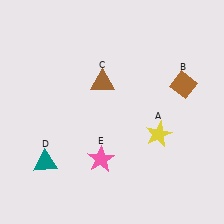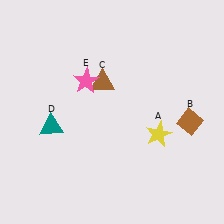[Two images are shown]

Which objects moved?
The objects that moved are: the brown diamond (B), the teal triangle (D), the pink star (E).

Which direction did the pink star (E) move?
The pink star (E) moved up.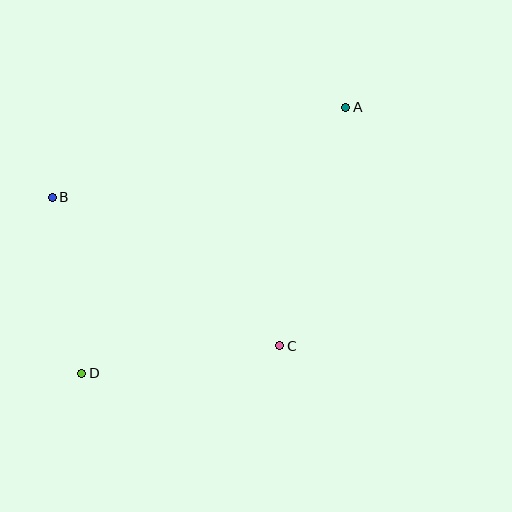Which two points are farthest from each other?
Points A and D are farthest from each other.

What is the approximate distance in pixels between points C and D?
The distance between C and D is approximately 200 pixels.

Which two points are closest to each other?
Points B and D are closest to each other.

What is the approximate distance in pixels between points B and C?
The distance between B and C is approximately 272 pixels.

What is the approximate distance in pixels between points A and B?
The distance between A and B is approximately 307 pixels.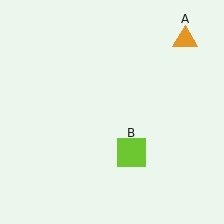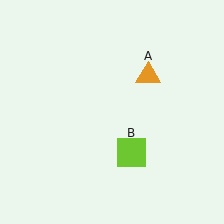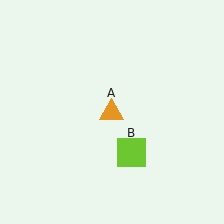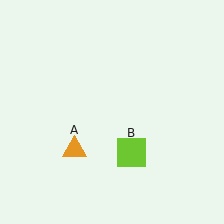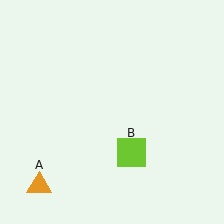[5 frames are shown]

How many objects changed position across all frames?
1 object changed position: orange triangle (object A).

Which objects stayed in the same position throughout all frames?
Lime square (object B) remained stationary.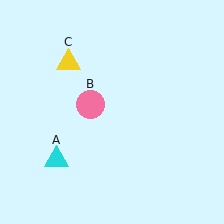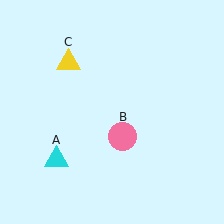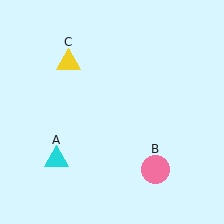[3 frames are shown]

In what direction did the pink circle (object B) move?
The pink circle (object B) moved down and to the right.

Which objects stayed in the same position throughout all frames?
Cyan triangle (object A) and yellow triangle (object C) remained stationary.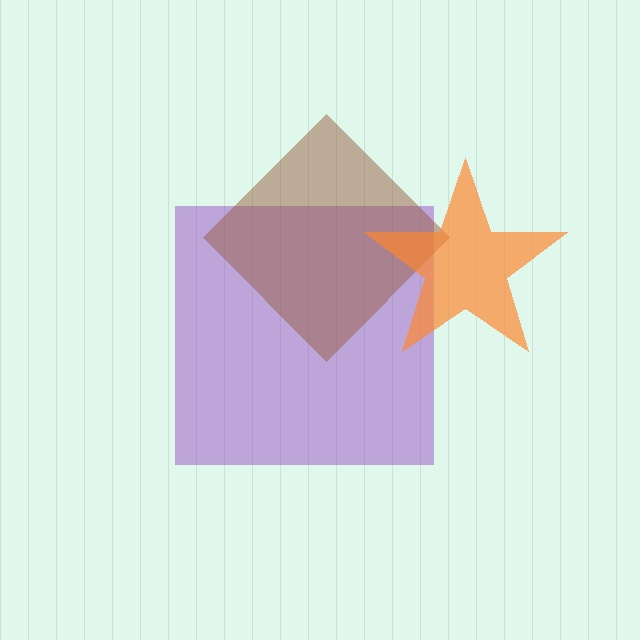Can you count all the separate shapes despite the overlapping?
Yes, there are 3 separate shapes.